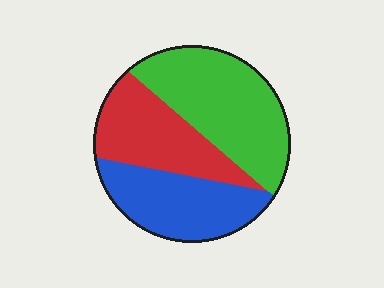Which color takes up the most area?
Green, at roughly 40%.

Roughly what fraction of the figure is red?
Red takes up between a sixth and a third of the figure.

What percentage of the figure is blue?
Blue covers 30% of the figure.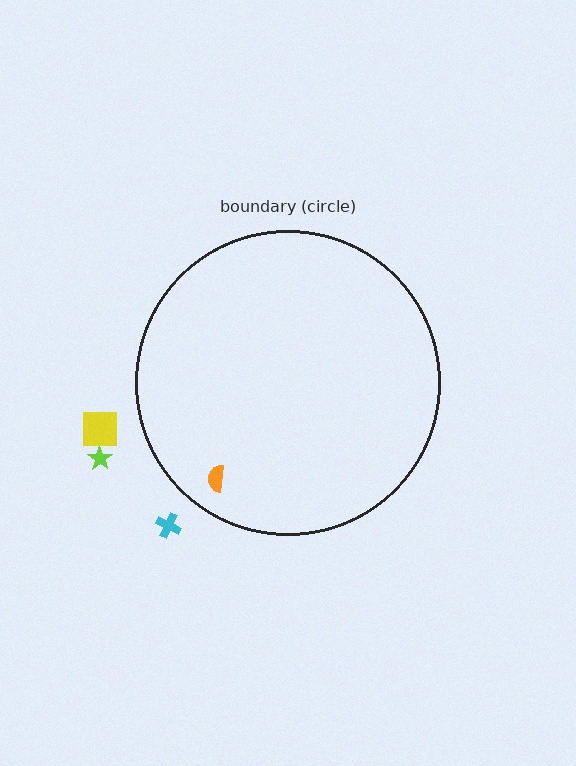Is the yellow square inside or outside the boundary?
Outside.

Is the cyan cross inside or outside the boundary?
Outside.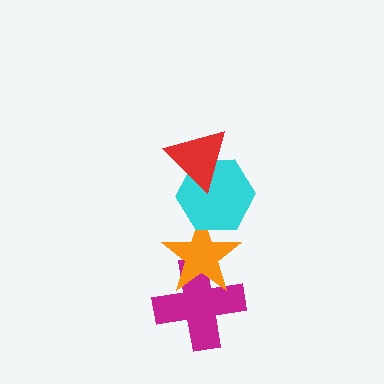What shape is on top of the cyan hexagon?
The red triangle is on top of the cyan hexagon.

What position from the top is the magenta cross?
The magenta cross is 4th from the top.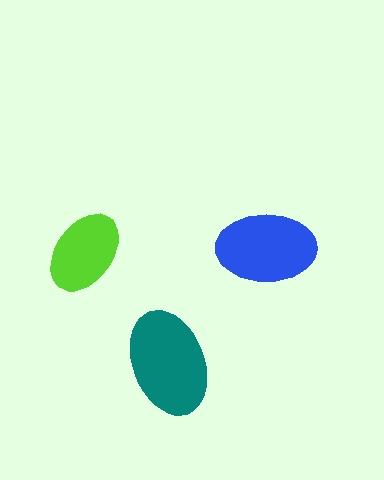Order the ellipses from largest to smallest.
the teal one, the blue one, the lime one.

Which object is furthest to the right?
The blue ellipse is rightmost.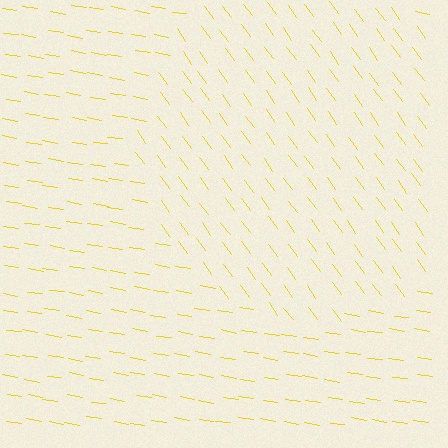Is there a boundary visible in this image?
Yes, there is a texture boundary formed by a change in line orientation.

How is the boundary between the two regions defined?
The boundary is defined purely by a change in line orientation (approximately 45 degrees difference). All lines are the same color and thickness.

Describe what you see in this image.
The image is filled with small yellow line segments. A circle region in the image has lines oriented differently from the surrounding lines, creating a visible texture boundary.